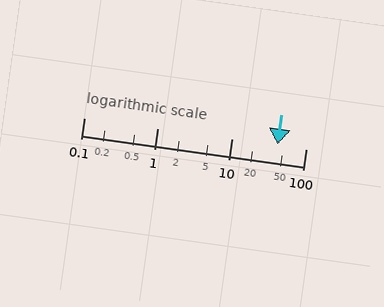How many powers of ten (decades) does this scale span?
The scale spans 3 decades, from 0.1 to 100.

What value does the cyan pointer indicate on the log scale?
The pointer indicates approximately 41.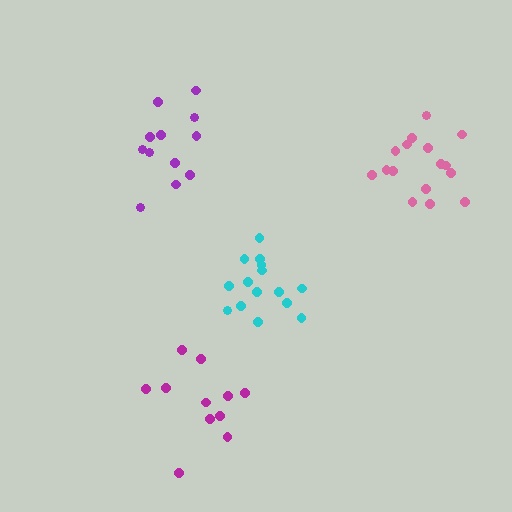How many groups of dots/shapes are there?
There are 4 groups.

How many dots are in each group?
Group 1: 11 dots, Group 2: 12 dots, Group 3: 16 dots, Group 4: 15 dots (54 total).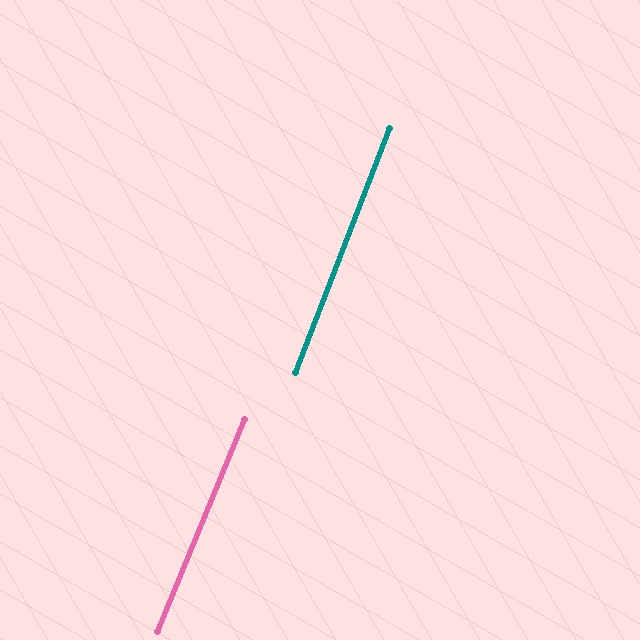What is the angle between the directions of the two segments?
Approximately 1 degree.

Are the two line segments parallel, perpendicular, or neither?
Parallel — their directions differ by only 1.2°.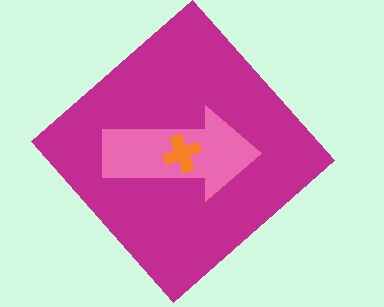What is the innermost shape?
The orange cross.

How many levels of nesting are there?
3.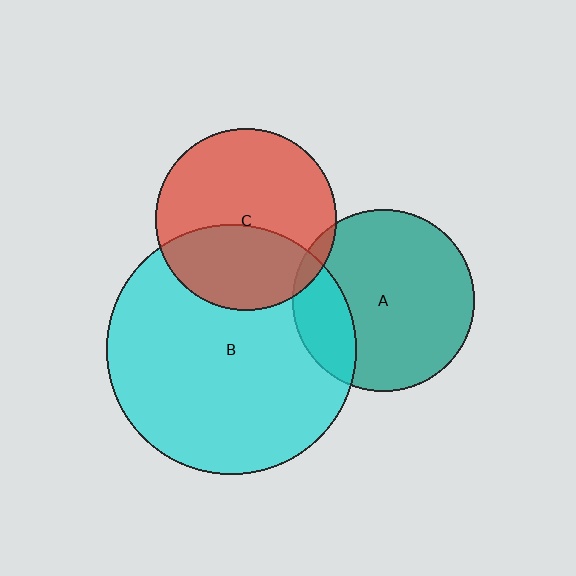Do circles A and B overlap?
Yes.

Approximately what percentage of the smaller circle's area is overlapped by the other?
Approximately 20%.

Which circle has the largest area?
Circle B (cyan).